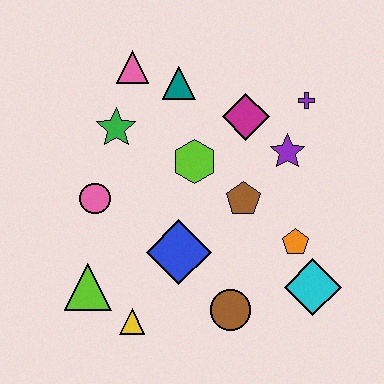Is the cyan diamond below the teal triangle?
Yes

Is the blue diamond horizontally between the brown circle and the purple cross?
No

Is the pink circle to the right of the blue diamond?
No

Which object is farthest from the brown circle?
The pink triangle is farthest from the brown circle.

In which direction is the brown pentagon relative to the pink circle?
The brown pentagon is to the right of the pink circle.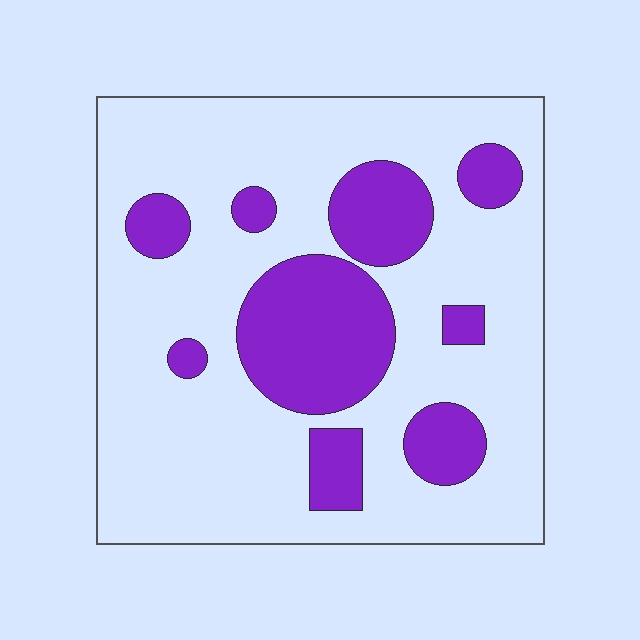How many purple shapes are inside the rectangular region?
9.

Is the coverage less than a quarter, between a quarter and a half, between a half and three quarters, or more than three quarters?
Between a quarter and a half.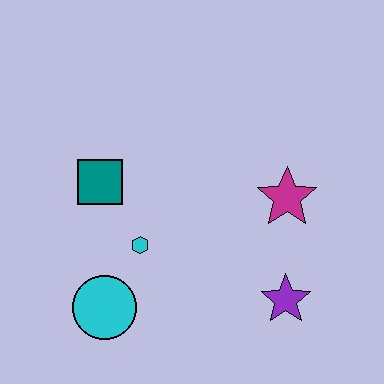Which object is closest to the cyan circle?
The cyan hexagon is closest to the cyan circle.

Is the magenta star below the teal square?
Yes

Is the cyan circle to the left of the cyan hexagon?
Yes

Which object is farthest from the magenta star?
The cyan circle is farthest from the magenta star.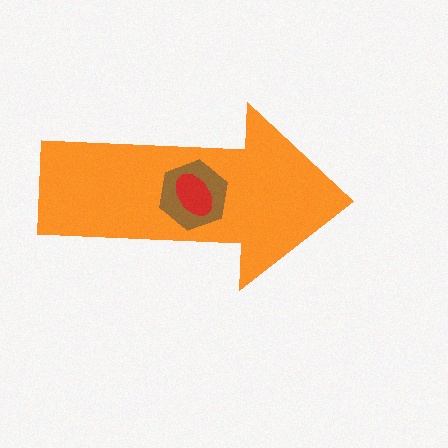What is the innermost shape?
The red ellipse.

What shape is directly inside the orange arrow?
The brown hexagon.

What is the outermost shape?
The orange arrow.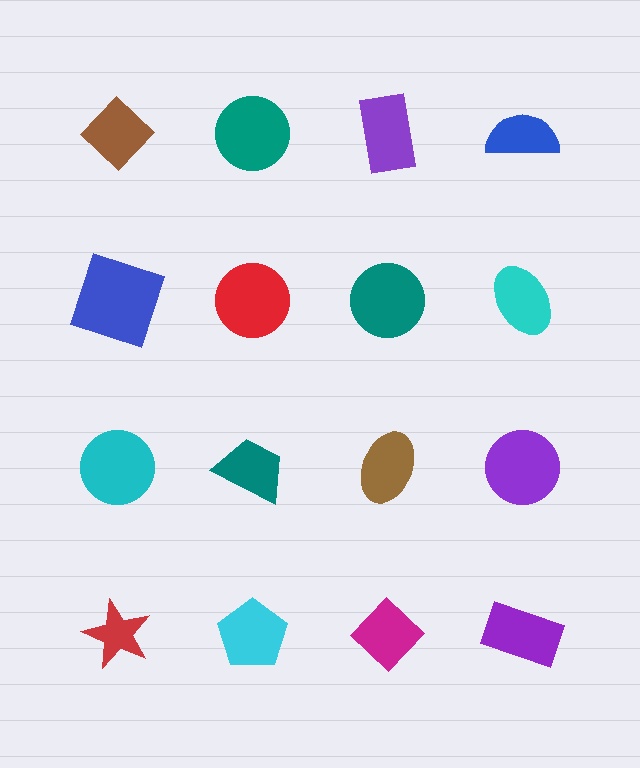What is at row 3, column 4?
A purple circle.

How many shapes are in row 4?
4 shapes.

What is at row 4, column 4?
A purple rectangle.